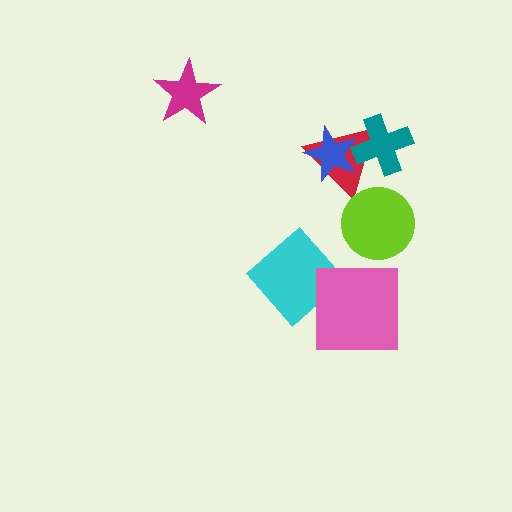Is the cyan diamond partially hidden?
No, no other shape covers it.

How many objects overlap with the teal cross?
2 objects overlap with the teal cross.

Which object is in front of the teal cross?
The blue star is in front of the teal cross.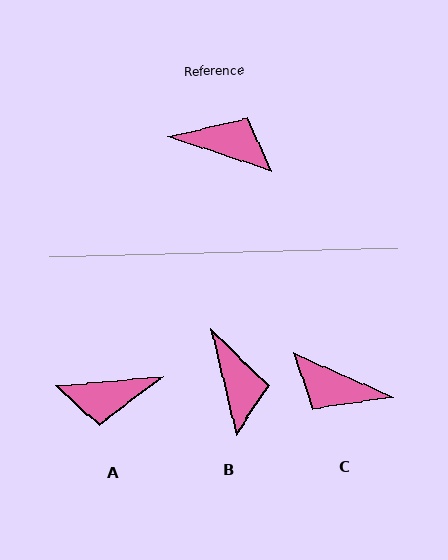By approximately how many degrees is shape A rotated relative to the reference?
Approximately 157 degrees clockwise.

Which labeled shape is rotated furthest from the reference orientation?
C, about 175 degrees away.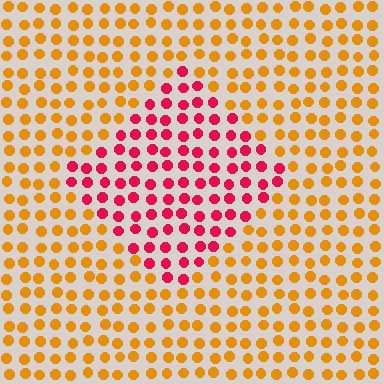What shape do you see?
I see a diamond.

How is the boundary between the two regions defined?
The boundary is defined purely by a slight shift in hue (about 54 degrees). Spacing, size, and orientation are identical on both sides.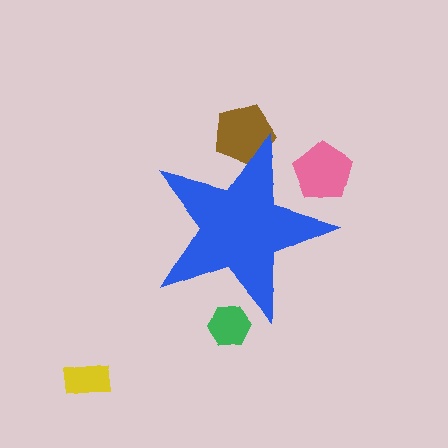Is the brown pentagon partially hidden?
Yes, the brown pentagon is partially hidden behind the blue star.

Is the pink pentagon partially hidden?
Yes, the pink pentagon is partially hidden behind the blue star.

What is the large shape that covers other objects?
A blue star.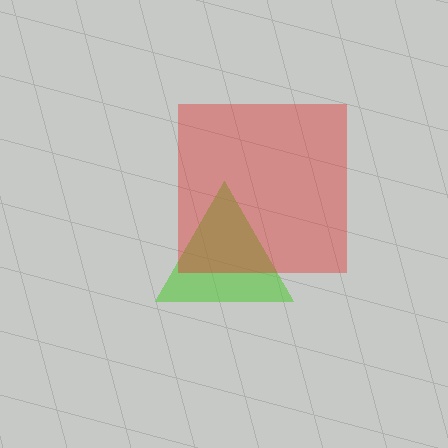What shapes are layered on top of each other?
The layered shapes are: a lime triangle, a red square.